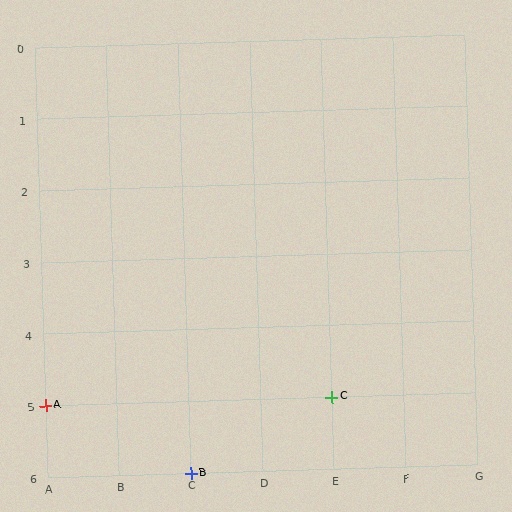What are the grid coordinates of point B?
Point B is at grid coordinates (C, 6).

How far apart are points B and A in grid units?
Points B and A are 2 columns and 1 row apart (about 2.2 grid units diagonally).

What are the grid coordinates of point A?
Point A is at grid coordinates (A, 5).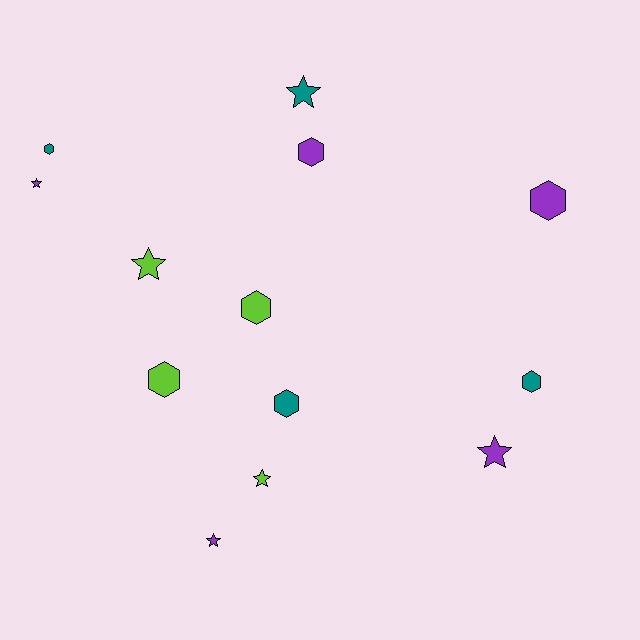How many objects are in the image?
There are 13 objects.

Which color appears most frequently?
Purple, with 5 objects.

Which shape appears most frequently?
Hexagon, with 7 objects.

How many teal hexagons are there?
There are 3 teal hexagons.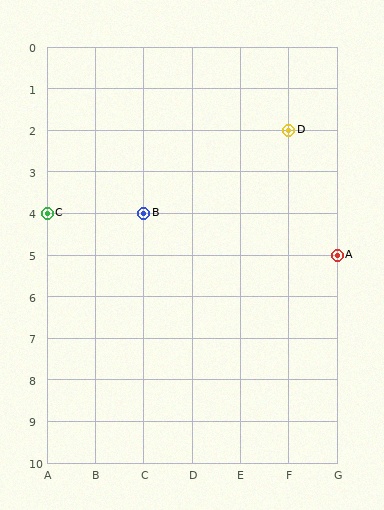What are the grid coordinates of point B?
Point B is at grid coordinates (C, 4).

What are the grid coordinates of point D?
Point D is at grid coordinates (F, 2).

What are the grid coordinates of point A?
Point A is at grid coordinates (G, 5).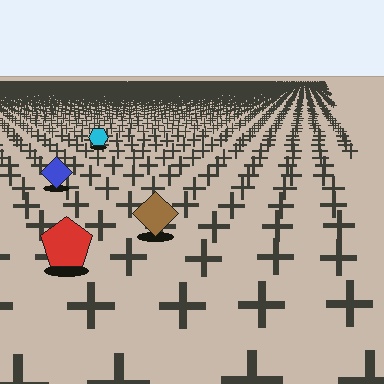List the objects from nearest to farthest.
From nearest to farthest: the red pentagon, the brown diamond, the blue diamond, the cyan hexagon.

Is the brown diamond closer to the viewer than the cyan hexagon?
Yes. The brown diamond is closer — you can tell from the texture gradient: the ground texture is coarser near it.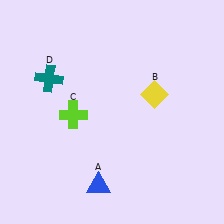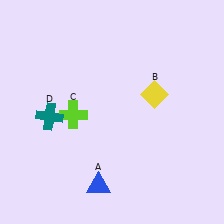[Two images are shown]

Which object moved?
The teal cross (D) moved down.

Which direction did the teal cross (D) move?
The teal cross (D) moved down.